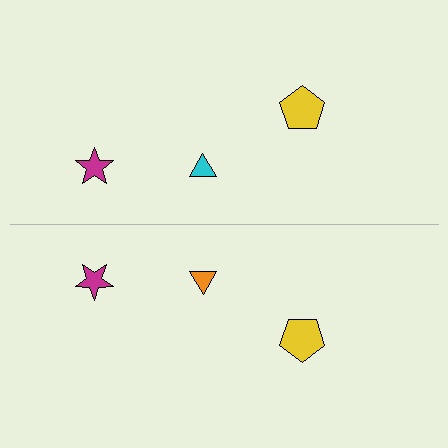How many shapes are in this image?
There are 6 shapes in this image.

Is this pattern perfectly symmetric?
No, the pattern is not perfectly symmetric. The orange triangle on the bottom side breaks the symmetry — its mirror counterpart is cyan.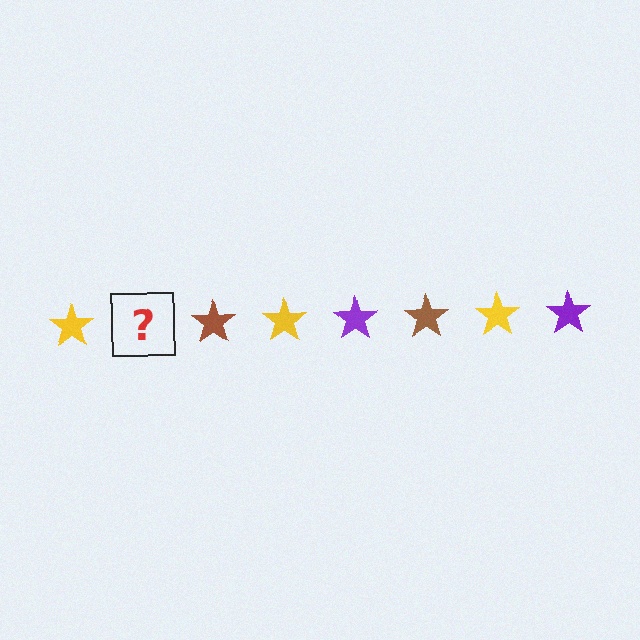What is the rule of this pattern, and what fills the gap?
The rule is that the pattern cycles through yellow, purple, brown stars. The gap should be filled with a purple star.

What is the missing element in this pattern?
The missing element is a purple star.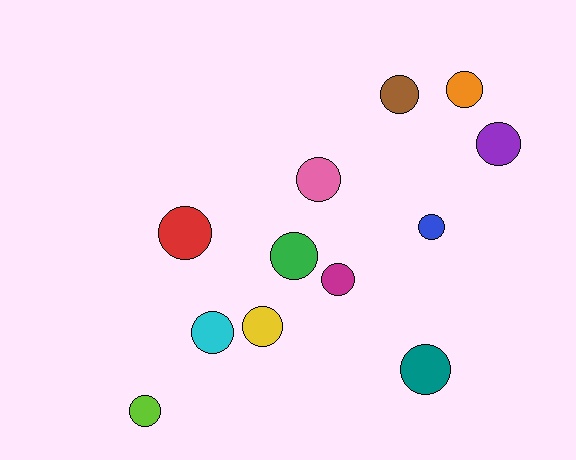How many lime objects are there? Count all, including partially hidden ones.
There is 1 lime object.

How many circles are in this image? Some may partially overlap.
There are 12 circles.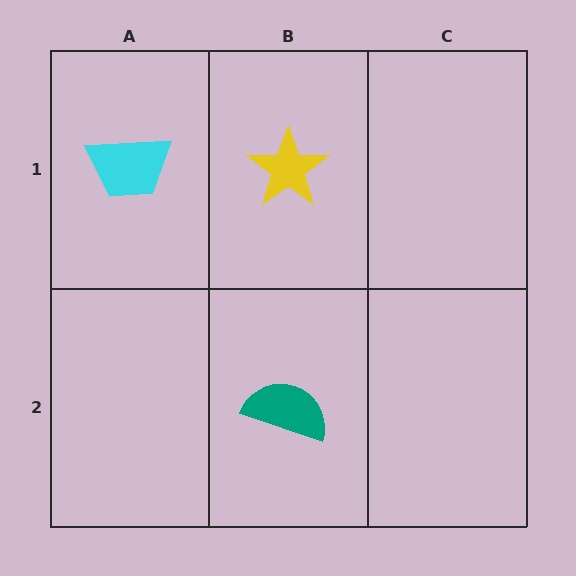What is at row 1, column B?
A yellow star.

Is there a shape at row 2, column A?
No, that cell is empty.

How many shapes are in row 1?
2 shapes.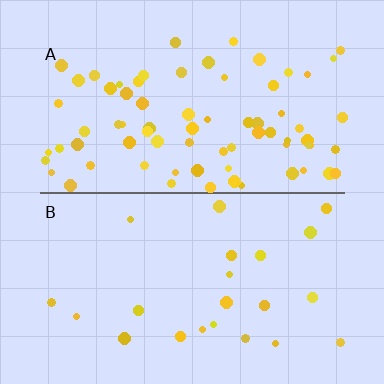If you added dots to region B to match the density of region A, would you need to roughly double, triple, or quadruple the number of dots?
Approximately triple.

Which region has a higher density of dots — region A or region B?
A (the top).